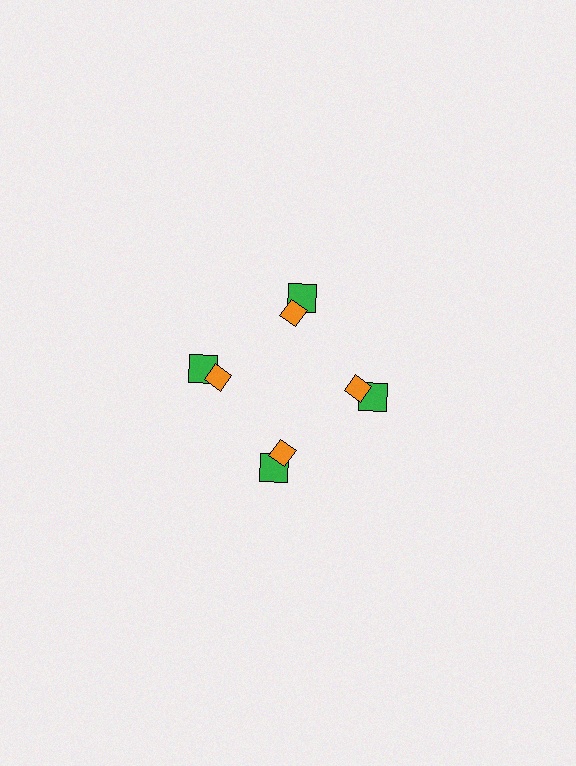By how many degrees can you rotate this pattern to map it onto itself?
The pattern maps onto itself every 90 degrees of rotation.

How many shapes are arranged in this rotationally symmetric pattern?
There are 8 shapes, arranged in 4 groups of 2.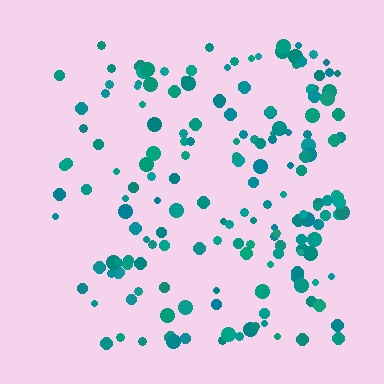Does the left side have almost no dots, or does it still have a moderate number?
Still a moderate number, just noticeably fewer than the right.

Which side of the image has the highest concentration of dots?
The right.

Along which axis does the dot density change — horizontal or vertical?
Horizontal.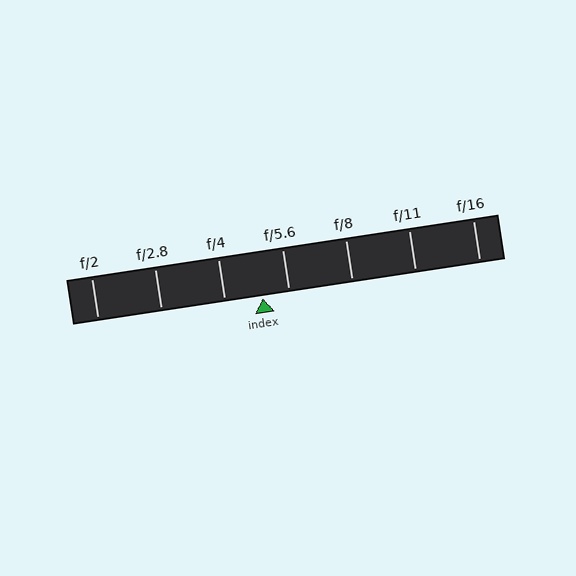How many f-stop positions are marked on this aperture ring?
There are 7 f-stop positions marked.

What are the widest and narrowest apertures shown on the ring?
The widest aperture shown is f/2 and the narrowest is f/16.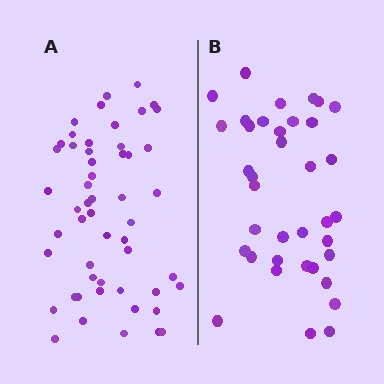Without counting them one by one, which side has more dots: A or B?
Region A (the left region) has more dots.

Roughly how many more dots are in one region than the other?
Region A has approximately 15 more dots than region B.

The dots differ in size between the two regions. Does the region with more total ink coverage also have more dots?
No. Region B has more total ink coverage because its dots are larger, but region A actually contains more individual dots. Total area can be misleading — the number of items is what matters here.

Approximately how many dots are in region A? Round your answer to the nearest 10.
About 50 dots. (The exact count is 53, which rounds to 50.)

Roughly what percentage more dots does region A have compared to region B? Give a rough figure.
About 45% more.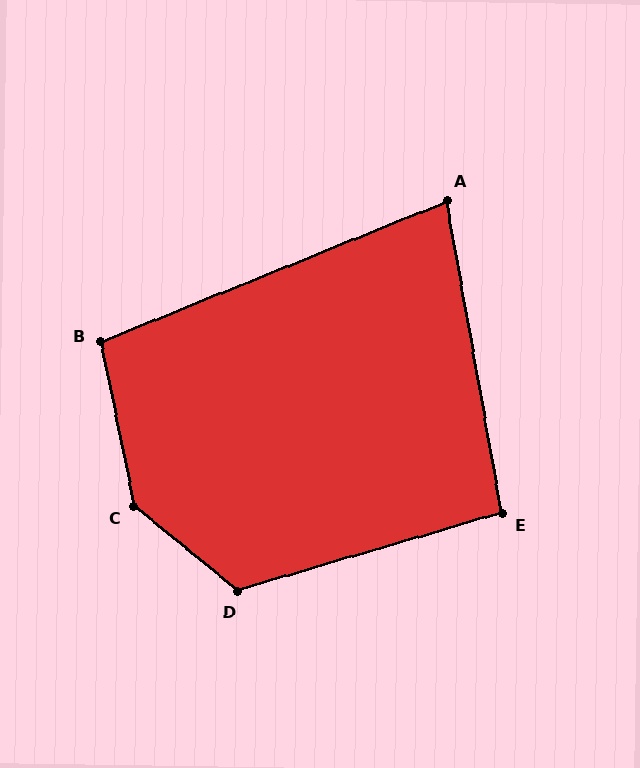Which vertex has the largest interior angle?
C, at approximately 140 degrees.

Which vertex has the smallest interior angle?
A, at approximately 78 degrees.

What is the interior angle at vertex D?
Approximately 124 degrees (obtuse).